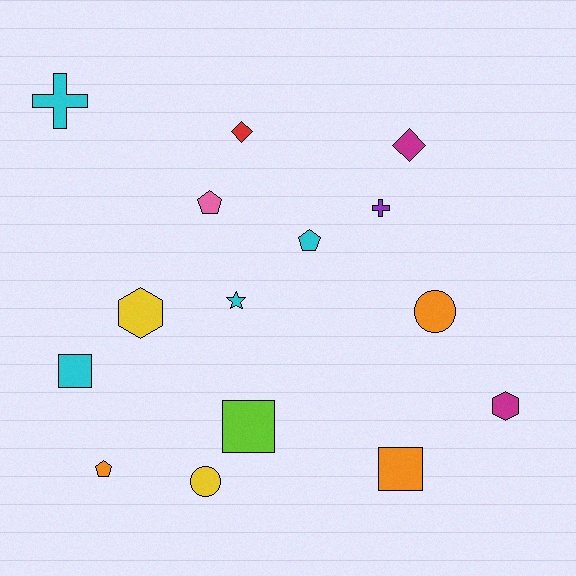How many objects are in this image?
There are 15 objects.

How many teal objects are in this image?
There are no teal objects.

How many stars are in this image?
There is 1 star.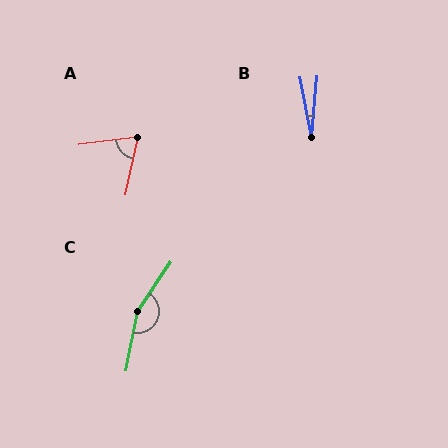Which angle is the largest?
C, at approximately 157 degrees.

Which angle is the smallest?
B, at approximately 17 degrees.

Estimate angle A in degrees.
Approximately 70 degrees.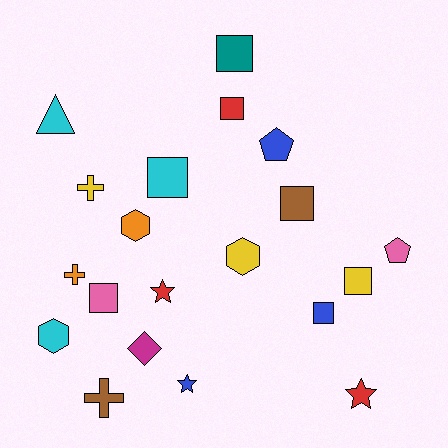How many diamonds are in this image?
There is 1 diamond.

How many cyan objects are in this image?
There are 3 cyan objects.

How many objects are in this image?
There are 20 objects.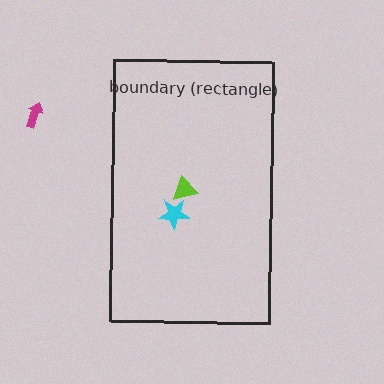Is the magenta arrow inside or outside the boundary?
Outside.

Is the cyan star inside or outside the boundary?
Inside.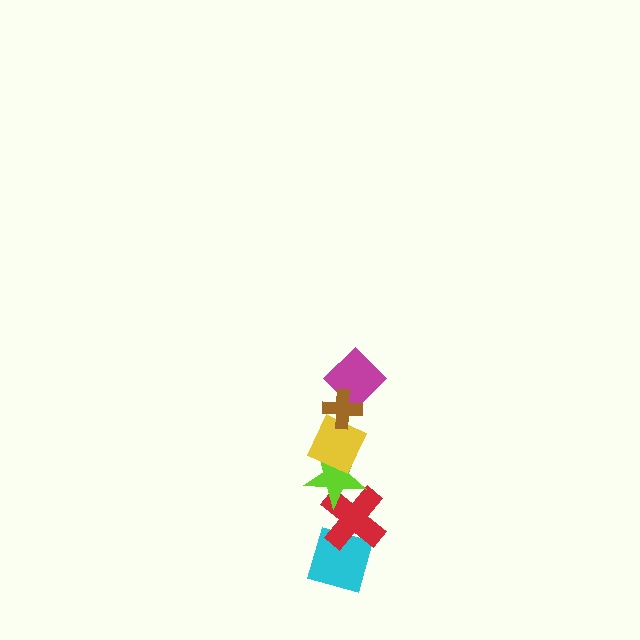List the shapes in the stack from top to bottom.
From top to bottom: the brown cross, the magenta diamond, the yellow diamond, the lime star, the red cross, the cyan diamond.